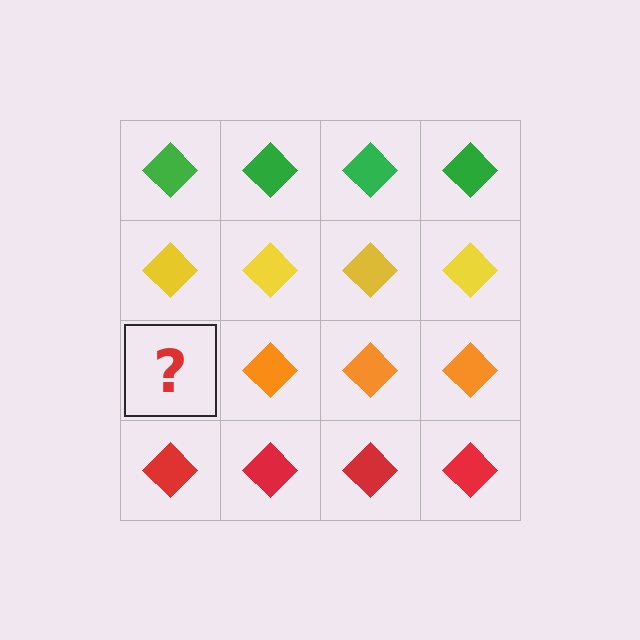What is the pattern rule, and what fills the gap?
The rule is that each row has a consistent color. The gap should be filled with an orange diamond.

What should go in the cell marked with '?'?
The missing cell should contain an orange diamond.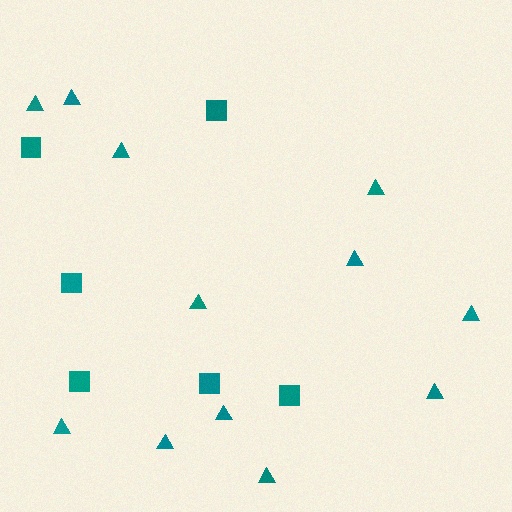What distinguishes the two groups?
There are 2 groups: one group of triangles (12) and one group of squares (6).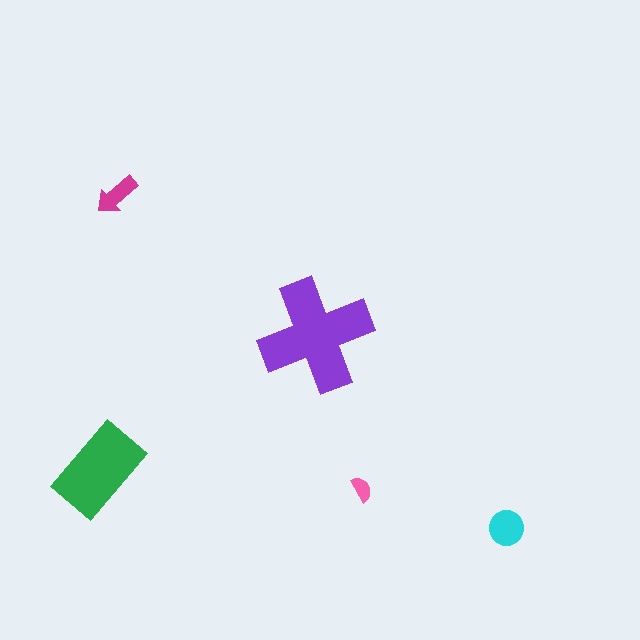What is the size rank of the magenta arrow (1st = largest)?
4th.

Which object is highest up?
The magenta arrow is topmost.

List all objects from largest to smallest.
The purple cross, the green rectangle, the cyan circle, the magenta arrow, the pink semicircle.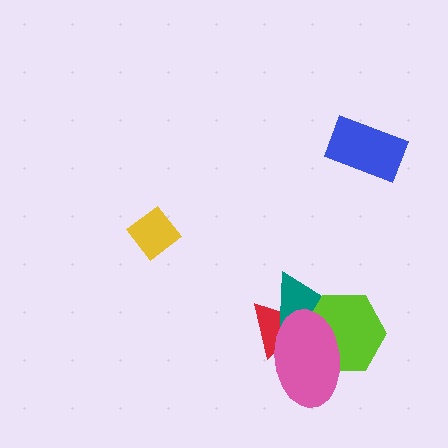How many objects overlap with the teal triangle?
3 objects overlap with the teal triangle.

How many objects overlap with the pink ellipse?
3 objects overlap with the pink ellipse.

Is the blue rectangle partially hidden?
No, no other shape covers it.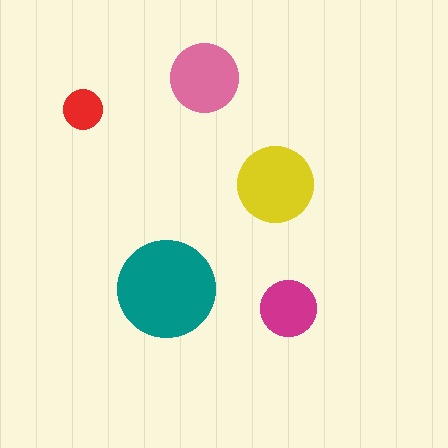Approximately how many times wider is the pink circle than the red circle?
About 1.5 times wider.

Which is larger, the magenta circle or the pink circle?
The pink one.